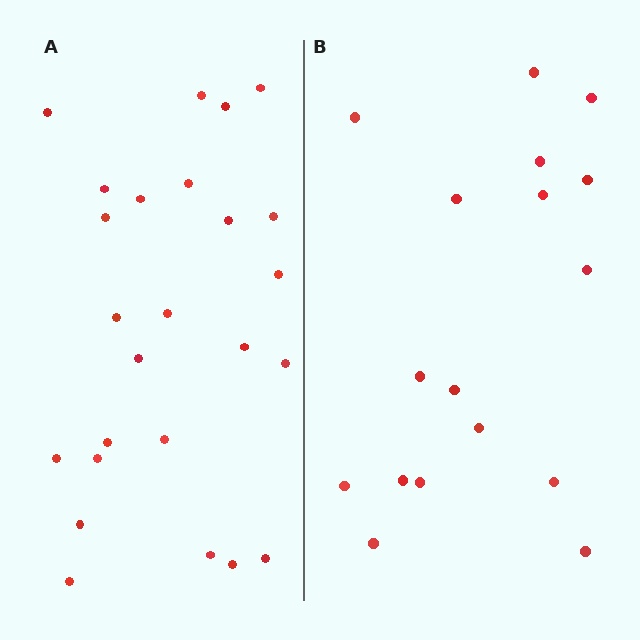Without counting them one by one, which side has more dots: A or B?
Region A (the left region) has more dots.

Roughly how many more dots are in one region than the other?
Region A has roughly 8 or so more dots than region B.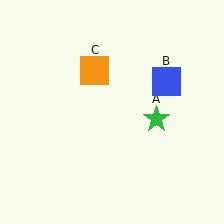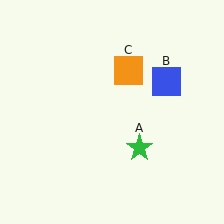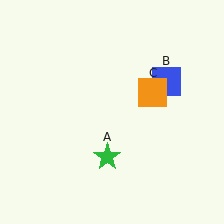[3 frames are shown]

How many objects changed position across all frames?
2 objects changed position: green star (object A), orange square (object C).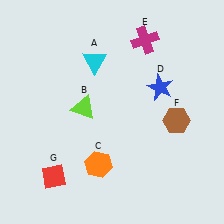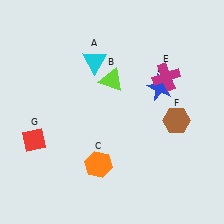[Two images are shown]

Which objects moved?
The objects that moved are: the lime triangle (B), the magenta cross (E), the red diamond (G).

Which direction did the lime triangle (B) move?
The lime triangle (B) moved right.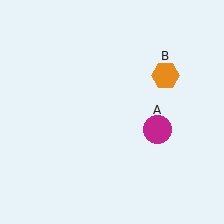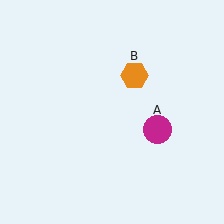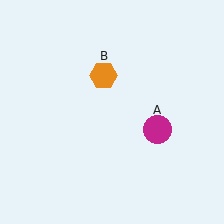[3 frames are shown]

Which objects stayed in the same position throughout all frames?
Magenta circle (object A) remained stationary.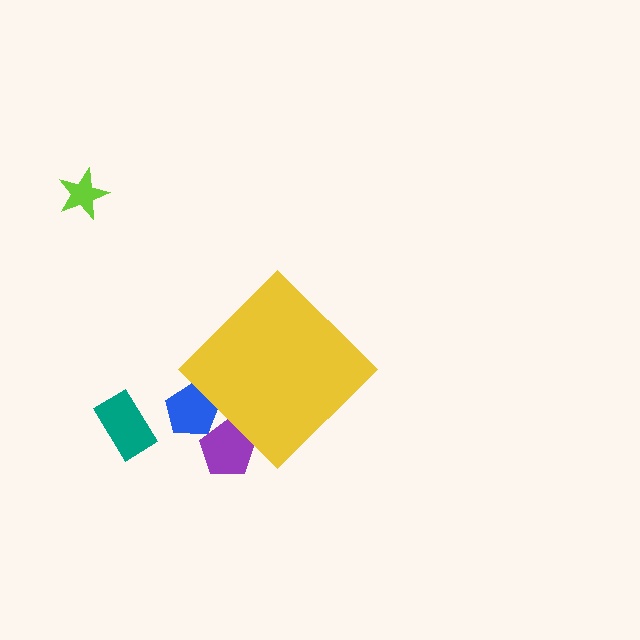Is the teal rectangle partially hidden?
No, the teal rectangle is fully visible.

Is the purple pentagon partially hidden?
Yes, the purple pentagon is partially hidden behind the yellow diamond.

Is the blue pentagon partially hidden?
Yes, the blue pentagon is partially hidden behind the yellow diamond.